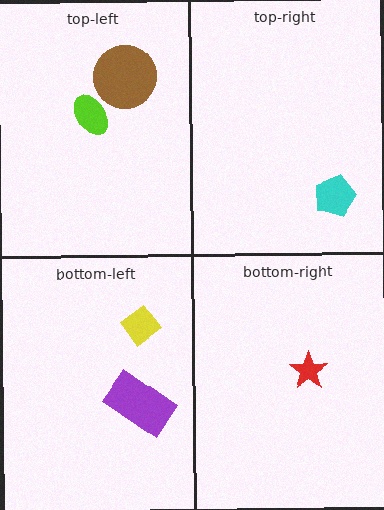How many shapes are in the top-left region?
2.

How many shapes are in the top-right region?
1.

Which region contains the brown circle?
The top-left region.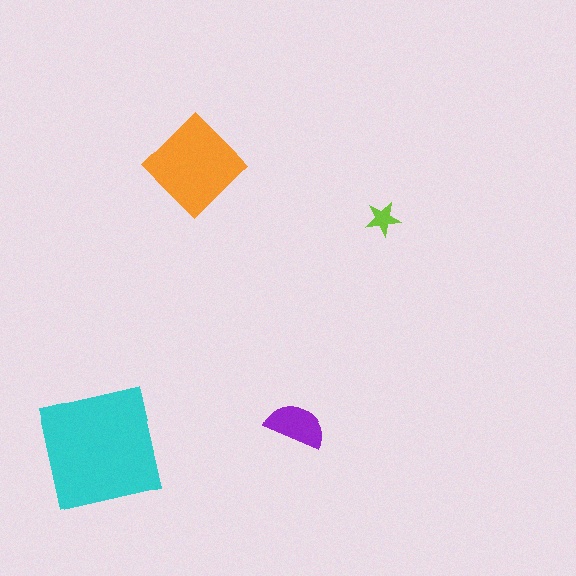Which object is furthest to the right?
The lime star is rightmost.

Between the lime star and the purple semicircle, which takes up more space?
The purple semicircle.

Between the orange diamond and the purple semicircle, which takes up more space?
The orange diamond.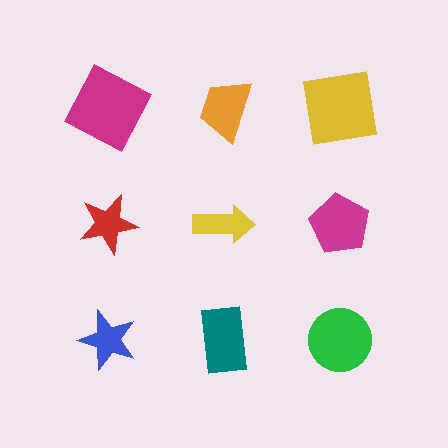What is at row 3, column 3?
A green circle.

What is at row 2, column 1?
A red star.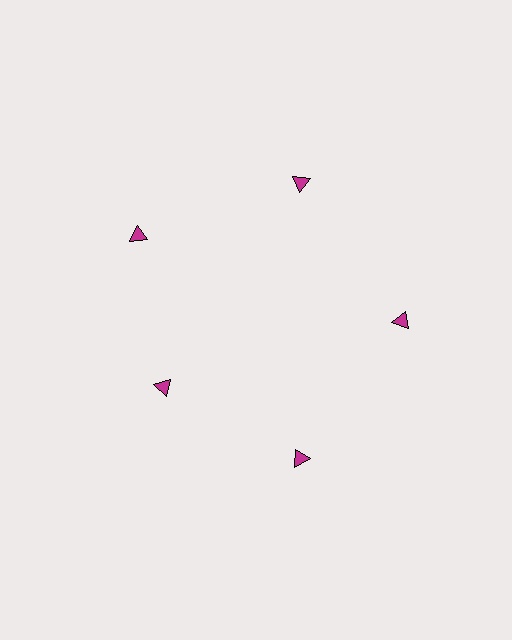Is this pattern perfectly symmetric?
No. The 5 magenta triangles are arranged in a ring, but one element near the 8 o'clock position is pulled inward toward the center, breaking the 5-fold rotational symmetry.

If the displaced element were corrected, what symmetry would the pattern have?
It would have 5-fold rotational symmetry — the pattern would map onto itself every 72 degrees.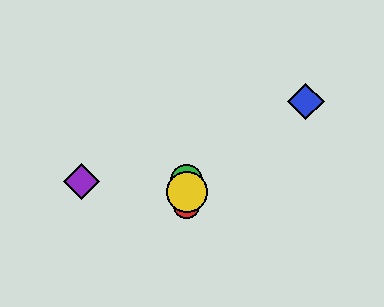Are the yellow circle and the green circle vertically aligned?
Yes, both are at x≈187.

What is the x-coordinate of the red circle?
The red circle is at x≈187.